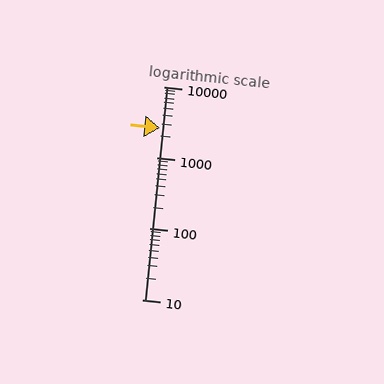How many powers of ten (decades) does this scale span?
The scale spans 3 decades, from 10 to 10000.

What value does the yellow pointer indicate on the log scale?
The pointer indicates approximately 2600.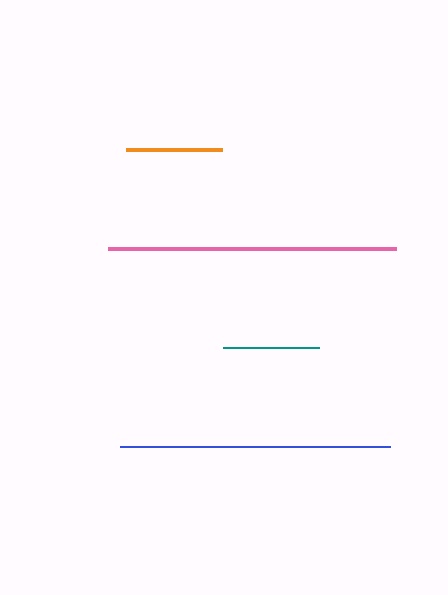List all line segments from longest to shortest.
From longest to shortest: pink, blue, orange, teal.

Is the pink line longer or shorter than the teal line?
The pink line is longer than the teal line.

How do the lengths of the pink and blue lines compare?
The pink and blue lines are approximately the same length.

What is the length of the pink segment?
The pink segment is approximately 289 pixels long.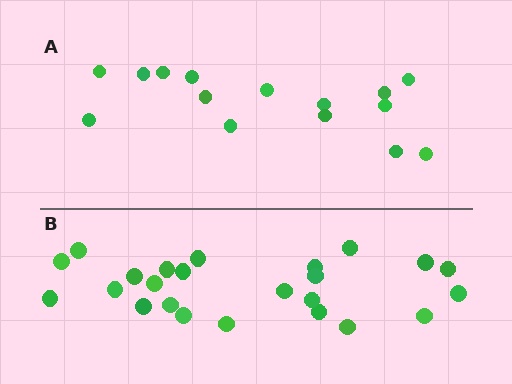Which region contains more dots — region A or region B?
Region B (the bottom region) has more dots.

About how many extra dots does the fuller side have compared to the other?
Region B has roughly 8 or so more dots than region A.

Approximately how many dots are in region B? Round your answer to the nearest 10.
About 20 dots. (The exact count is 24, which rounds to 20.)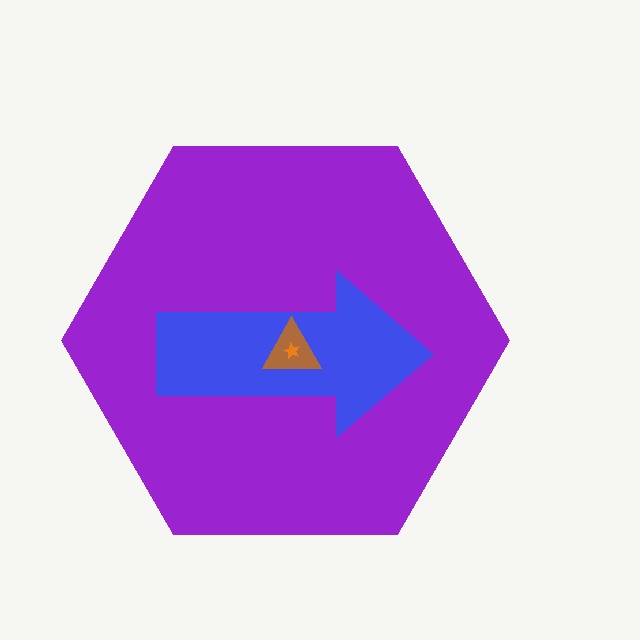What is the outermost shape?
The purple hexagon.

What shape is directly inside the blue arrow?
The brown triangle.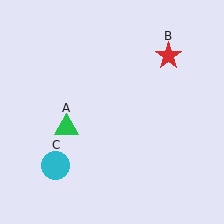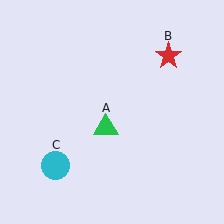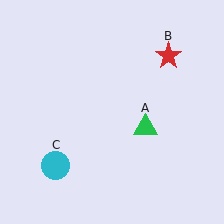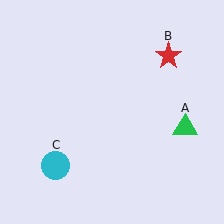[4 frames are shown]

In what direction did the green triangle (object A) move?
The green triangle (object A) moved right.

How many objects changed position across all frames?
1 object changed position: green triangle (object A).